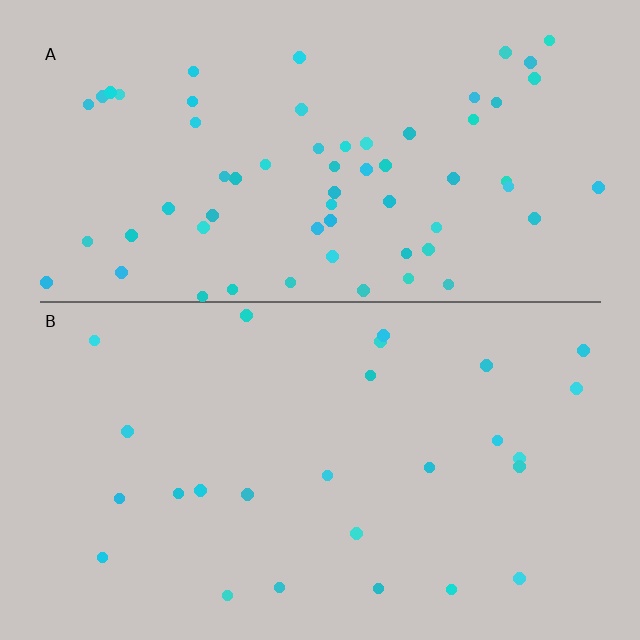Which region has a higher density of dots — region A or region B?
A (the top).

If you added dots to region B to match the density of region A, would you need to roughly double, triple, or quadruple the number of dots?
Approximately double.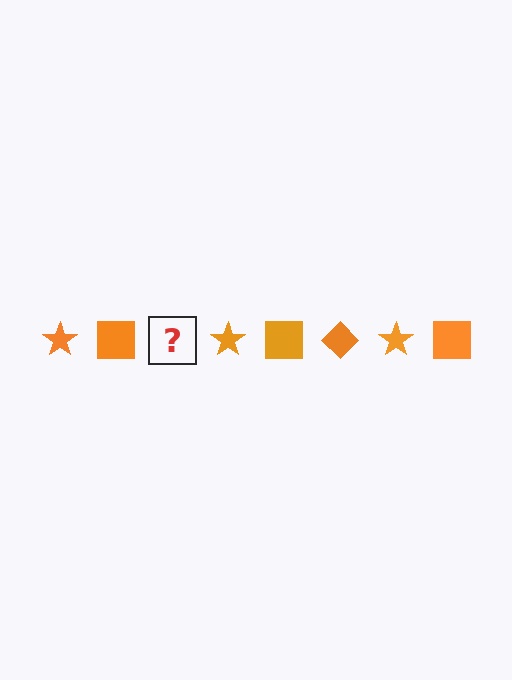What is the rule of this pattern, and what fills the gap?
The rule is that the pattern cycles through star, square, diamond shapes in orange. The gap should be filled with an orange diamond.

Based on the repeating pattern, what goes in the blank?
The blank should be an orange diamond.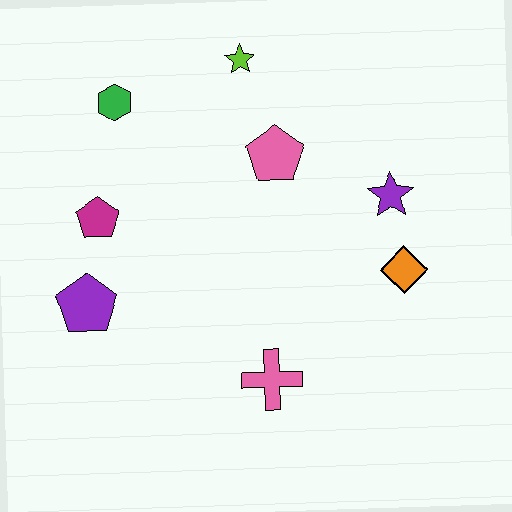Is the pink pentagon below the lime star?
Yes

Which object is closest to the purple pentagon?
The magenta pentagon is closest to the purple pentagon.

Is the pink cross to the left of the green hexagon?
No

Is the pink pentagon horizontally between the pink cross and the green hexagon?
No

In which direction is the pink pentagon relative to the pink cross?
The pink pentagon is above the pink cross.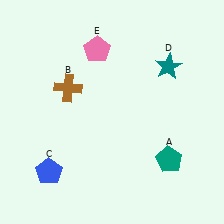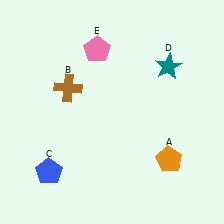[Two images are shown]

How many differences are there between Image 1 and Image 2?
There is 1 difference between the two images.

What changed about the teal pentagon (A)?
In Image 1, A is teal. In Image 2, it changed to orange.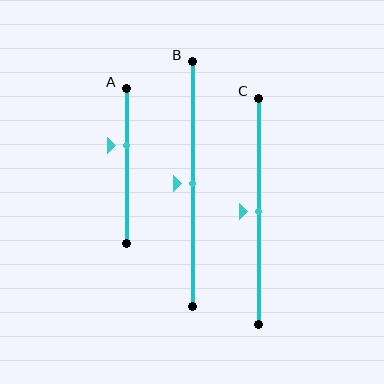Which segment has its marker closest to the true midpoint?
Segment B has its marker closest to the true midpoint.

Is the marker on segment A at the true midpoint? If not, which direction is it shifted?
No, the marker on segment A is shifted upward by about 13% of the segment length.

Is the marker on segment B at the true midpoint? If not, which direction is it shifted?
Yes, the marker on segment B is at the true midpoint.